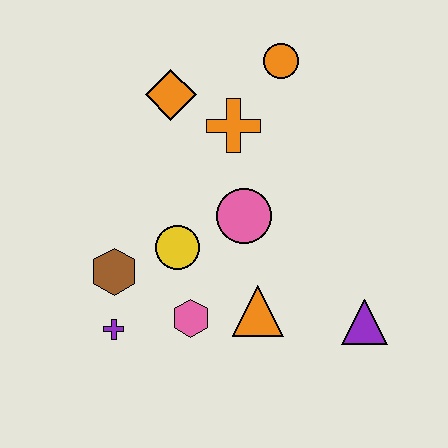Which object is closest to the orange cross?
The orange diamond is closest to the orange cross.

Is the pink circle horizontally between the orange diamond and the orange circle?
Yes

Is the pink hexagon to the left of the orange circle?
Yes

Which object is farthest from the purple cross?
The orange circle is farthest from the purple cross.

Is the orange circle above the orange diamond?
Yes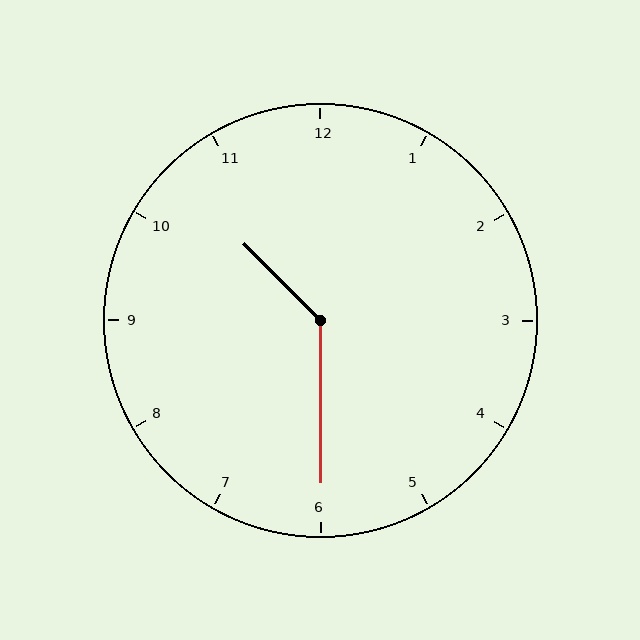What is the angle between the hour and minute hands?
Approximately 135 degrees.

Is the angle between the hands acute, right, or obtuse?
It is obtuse.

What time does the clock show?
10:30.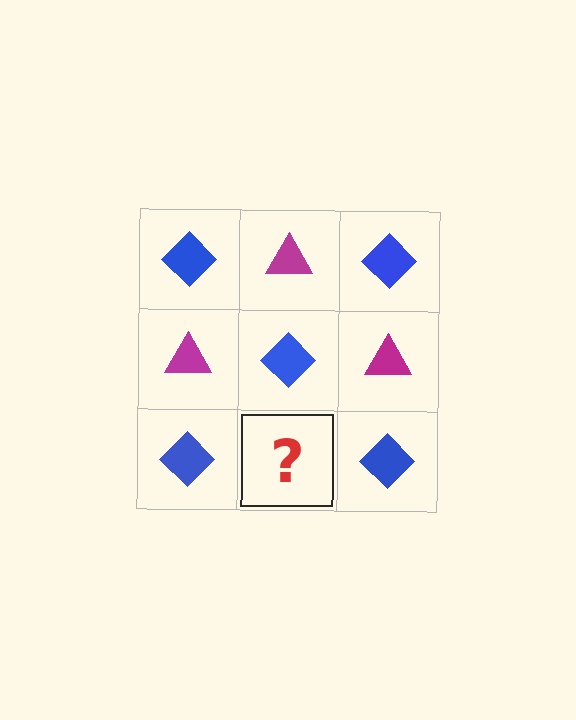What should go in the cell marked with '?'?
The missing cell should contain a magenta triangle.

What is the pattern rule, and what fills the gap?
The rule is that it alternates blue diamond and magenta triangle in a checkerboard pattern. The gap should be filled with a magenta triangle.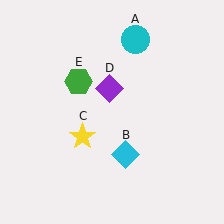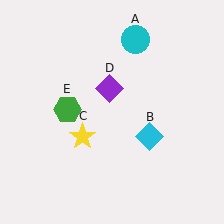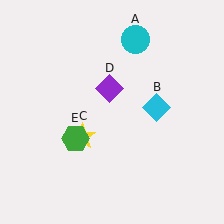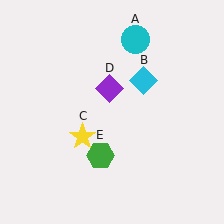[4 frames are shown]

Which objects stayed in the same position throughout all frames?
Cyan circle (object A) and yellow star (object C) and purple diamond (object D) remained stationary.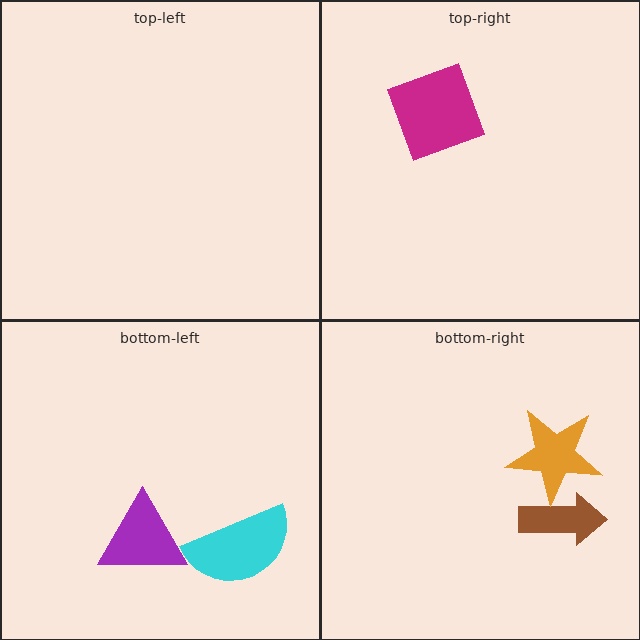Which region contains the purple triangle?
The bottom-left region.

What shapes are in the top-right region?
The magenta square.